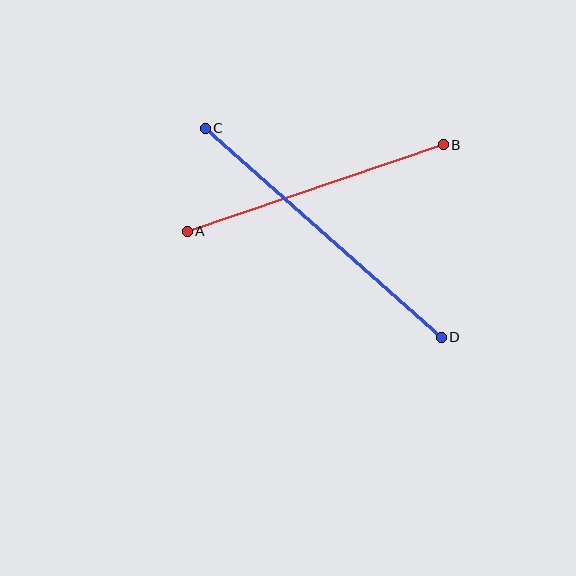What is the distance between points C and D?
The distance is approximately 315 pixels.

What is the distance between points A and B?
The distance is approximately 270 pixels.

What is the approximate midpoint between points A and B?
The midpoint is at approximately (315, 188) pixels.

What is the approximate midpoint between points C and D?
The midpoint is at approximately (323, 233) pixels.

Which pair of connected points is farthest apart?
Points C and D are farthest apart.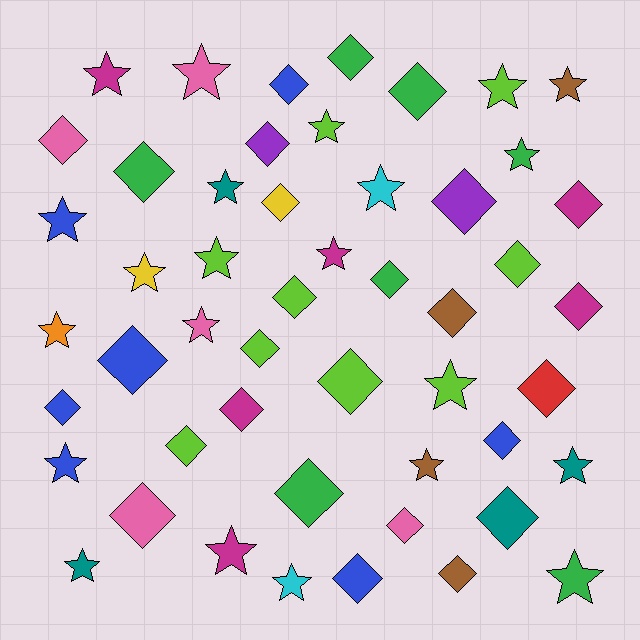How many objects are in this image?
There are 50 objects.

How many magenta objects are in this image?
There are 6 magenta objects.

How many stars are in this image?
There are 22 stars.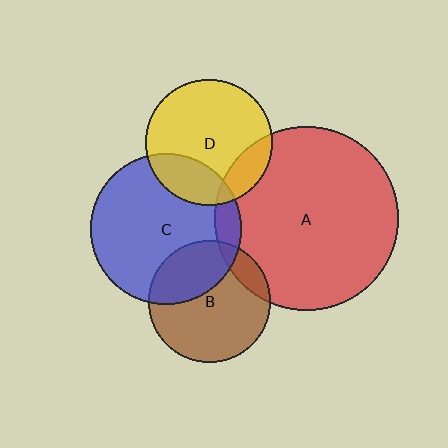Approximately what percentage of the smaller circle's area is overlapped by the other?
Approximately 10%.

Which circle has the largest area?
Circle A (red).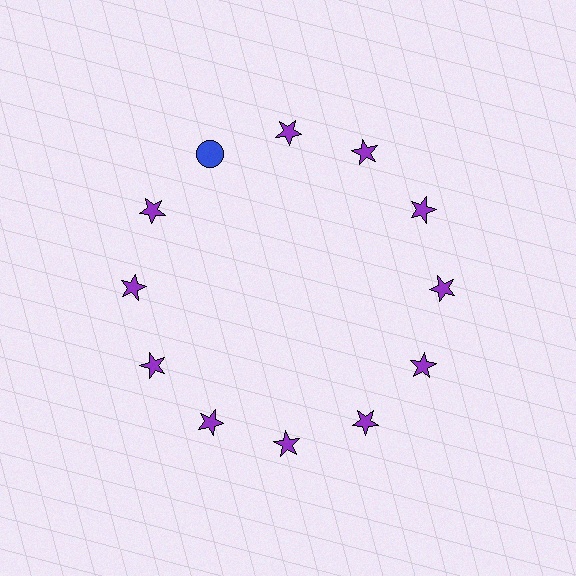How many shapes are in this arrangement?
There are 12 shapes arranged in a ring pattern.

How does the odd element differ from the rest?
It differs in both color (blue instead of purple) and shape (circle instead of star).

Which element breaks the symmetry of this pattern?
The blue circle at roughly the 11 o'clock position breaks the symmetry. All other shapes are purple stars.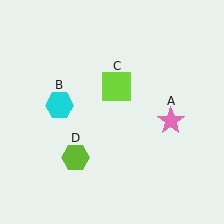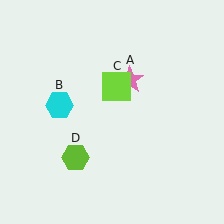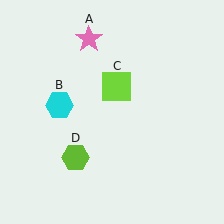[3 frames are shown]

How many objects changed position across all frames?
1 object changed position: pink star (object A).